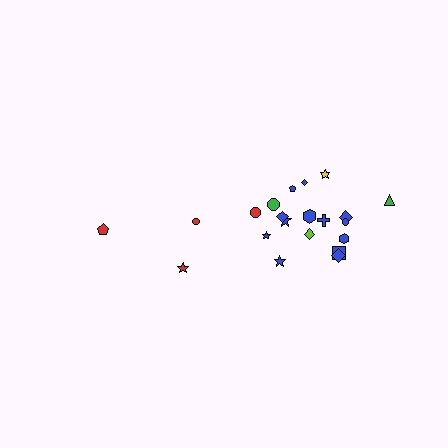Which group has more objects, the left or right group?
The right group.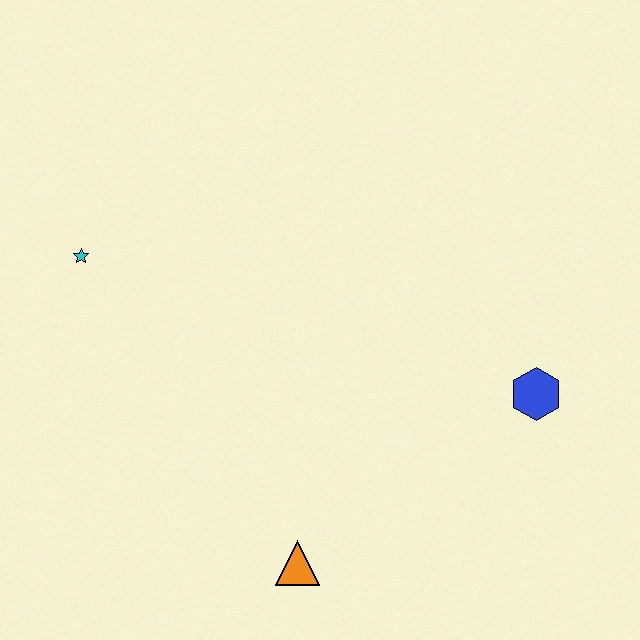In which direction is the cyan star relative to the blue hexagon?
The cyan star is to the left of the blue hexagon.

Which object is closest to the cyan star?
The orange triangle is closest to the cyan star.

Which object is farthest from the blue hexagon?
The cyan star is farthest from the blue hexagon.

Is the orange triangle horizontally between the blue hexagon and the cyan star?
Yes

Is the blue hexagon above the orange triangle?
Yes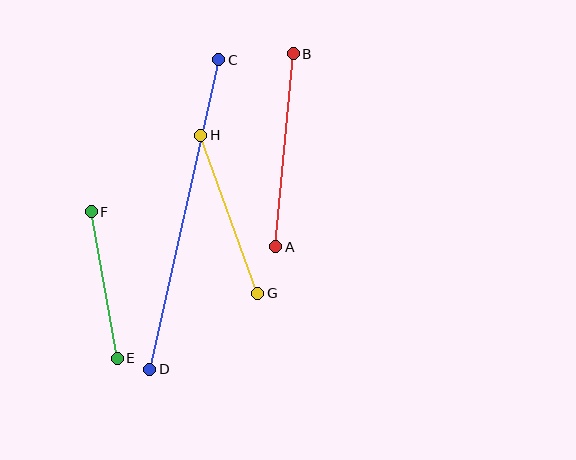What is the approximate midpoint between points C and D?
The midpoint is at approximately (184, 215) pixels.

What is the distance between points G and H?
The distance is approximately 168 pixels.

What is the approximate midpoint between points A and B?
The midpoint is at approximately (285, 150) pixels.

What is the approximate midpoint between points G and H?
The midpoint is at approximately (229, 214) pixels.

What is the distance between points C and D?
The distance is approximately 317 pixels.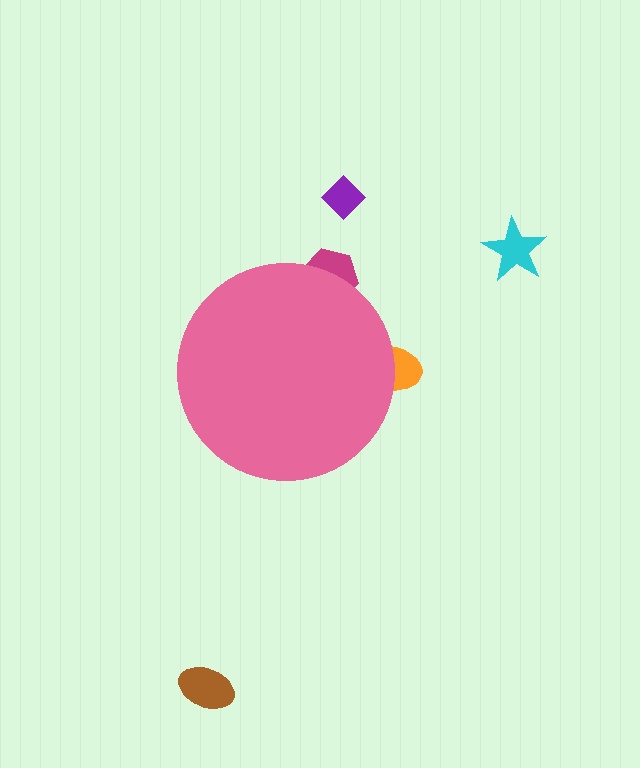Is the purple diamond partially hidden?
No, the purple diamond is fully visible.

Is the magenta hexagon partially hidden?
Yes, the magenta hexagon is partially hidden behind the pink circle.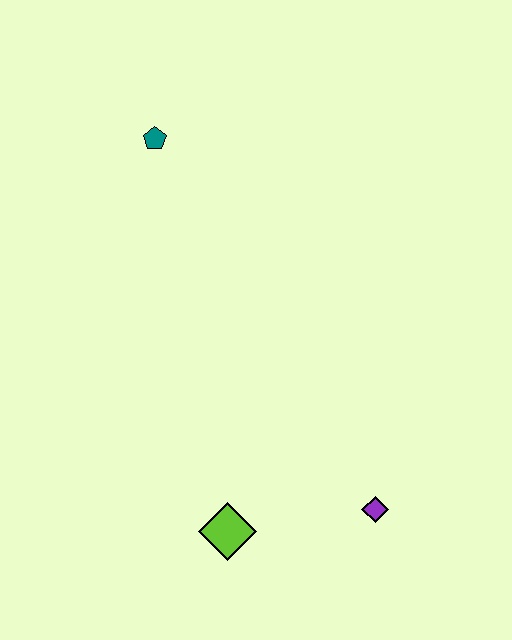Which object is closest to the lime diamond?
The purple diamond is closest to the lime diamond.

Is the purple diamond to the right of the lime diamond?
Yes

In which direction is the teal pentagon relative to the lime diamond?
The teal pentagon is above the lime diamond.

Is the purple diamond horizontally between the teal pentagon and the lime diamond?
No